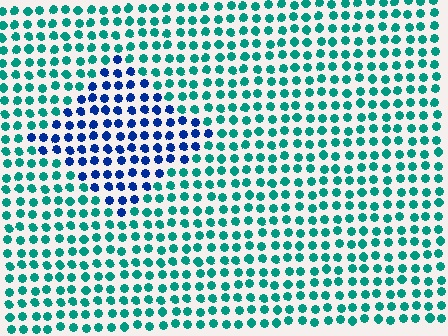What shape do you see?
I see a diamond.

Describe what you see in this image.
The image is filled with small teal elements in a uniform arrangement. A diamond-shaped region is visible where the elements are tinted to a slightly different hue, forming a subtle color boundary.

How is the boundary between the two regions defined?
The boundary is defined purely by a slight shift in hue (about 53 degrees). Spacing, size, and orientation are identical on both sides.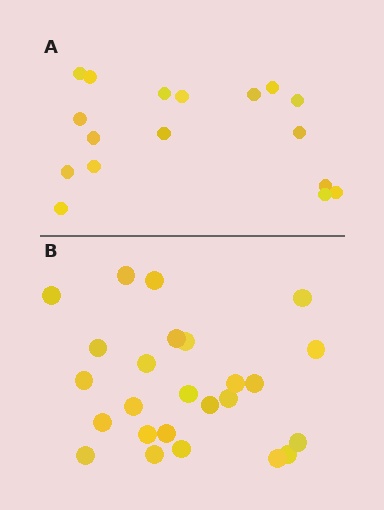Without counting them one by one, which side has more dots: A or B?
Region B (the bottom region) has more dots.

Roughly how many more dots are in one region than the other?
Region B has roughly 8 or so more dots than region A.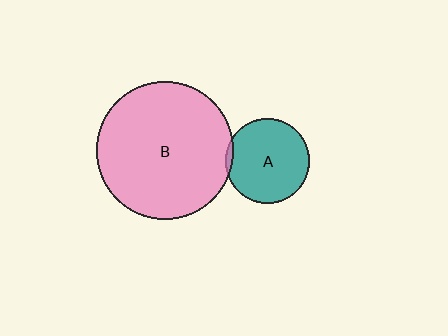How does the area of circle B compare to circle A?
Approximately 2.6 times.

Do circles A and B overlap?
Yes.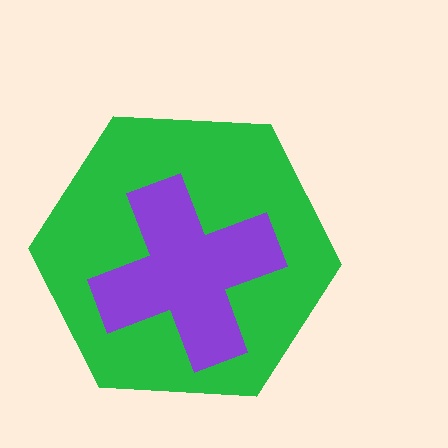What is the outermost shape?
The green hexagon.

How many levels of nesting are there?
2.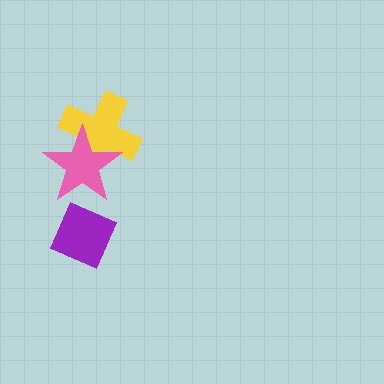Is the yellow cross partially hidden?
Yes, it is partially covered by another shape.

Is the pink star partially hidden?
No, no other shape covers it.